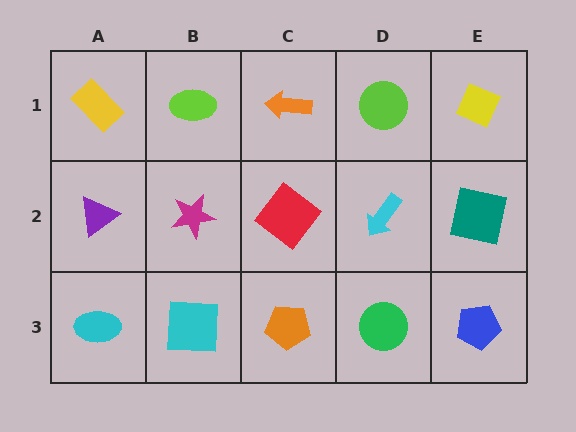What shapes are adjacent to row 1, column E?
A teal square (row 2, column E), a lime circle (row 1, column D).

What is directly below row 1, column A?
A purple triangle.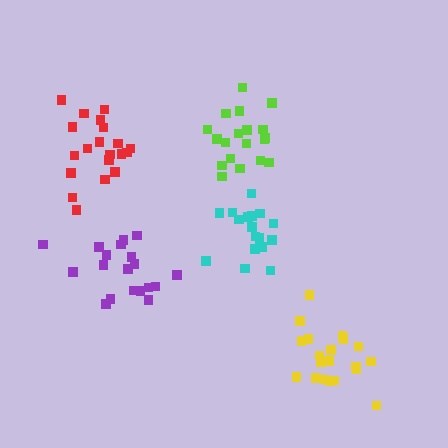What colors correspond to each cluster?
The clusters are colored: purple, cyan, yellow, red, lime.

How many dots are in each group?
Group 1: 20 dots, Group 2: 18 dots, Group 3: 20 dots, Group 4: 20 dots, Group 5: 19 dots (97 total).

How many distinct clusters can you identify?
There are 5 distinct clusters.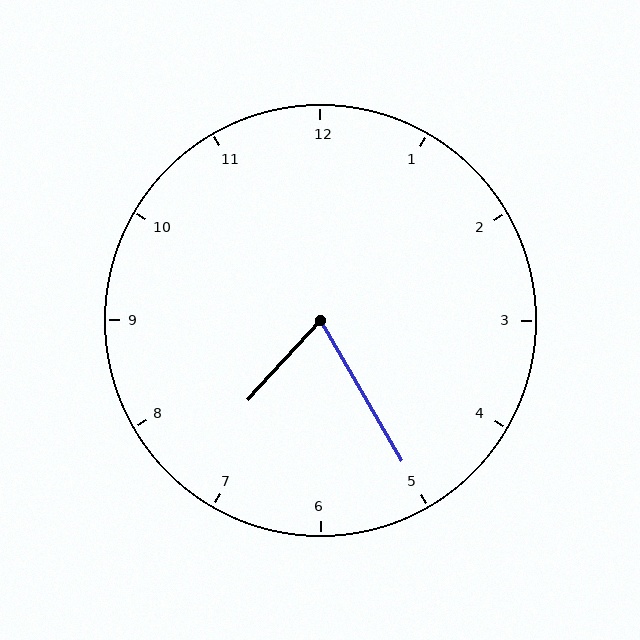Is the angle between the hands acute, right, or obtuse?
It is acute.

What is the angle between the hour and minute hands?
Approximately 72 degrees.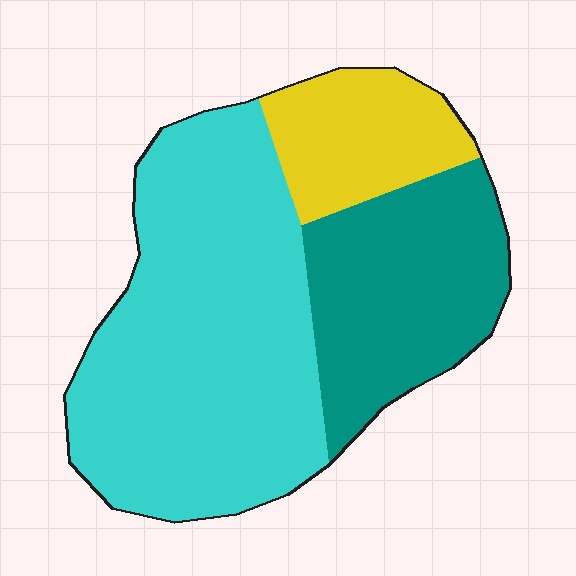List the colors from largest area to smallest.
From largest to smallest: cyan, teal, yellow.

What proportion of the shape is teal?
Teal covers around 30% of the shape.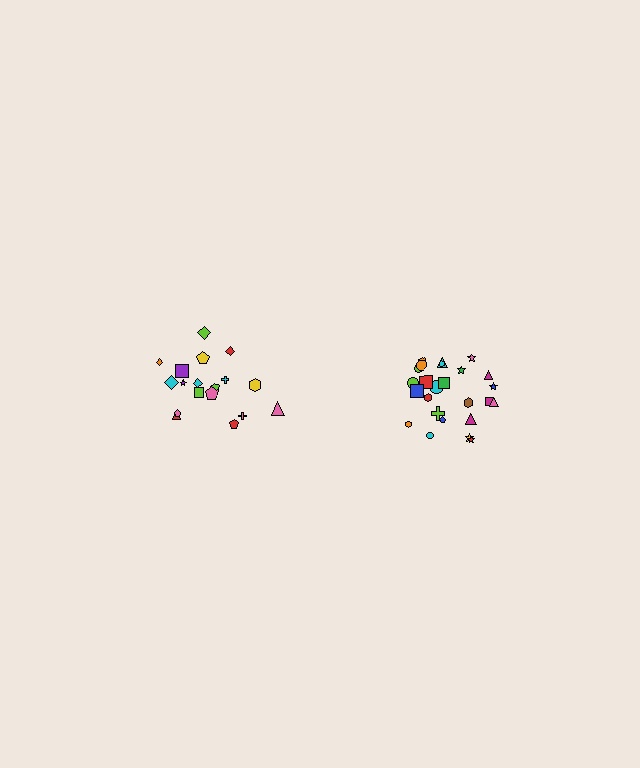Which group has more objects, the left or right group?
The right group.